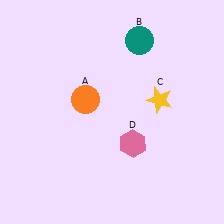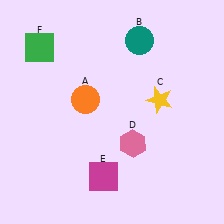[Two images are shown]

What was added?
A magenta square (E), a green square (F) were added in Image 2.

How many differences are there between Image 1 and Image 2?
There are 2 differences between the two images.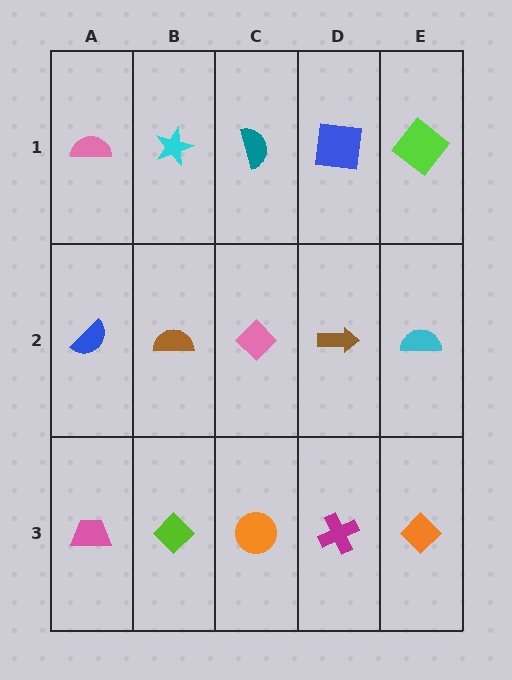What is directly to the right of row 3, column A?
A lime diamond.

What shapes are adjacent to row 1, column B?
A brown semicircle (row 2, column B), a pink semicircle (row 1, column A), a teal semicircle (row 1, column C).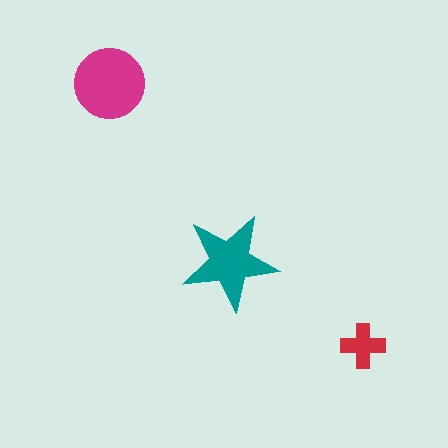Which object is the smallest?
The red cross.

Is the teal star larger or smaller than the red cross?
Larger.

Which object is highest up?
The magenta circle is topmost.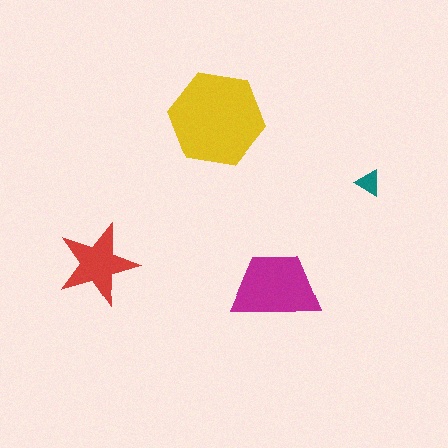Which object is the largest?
The yellow hexagon.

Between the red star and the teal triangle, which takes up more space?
The red star.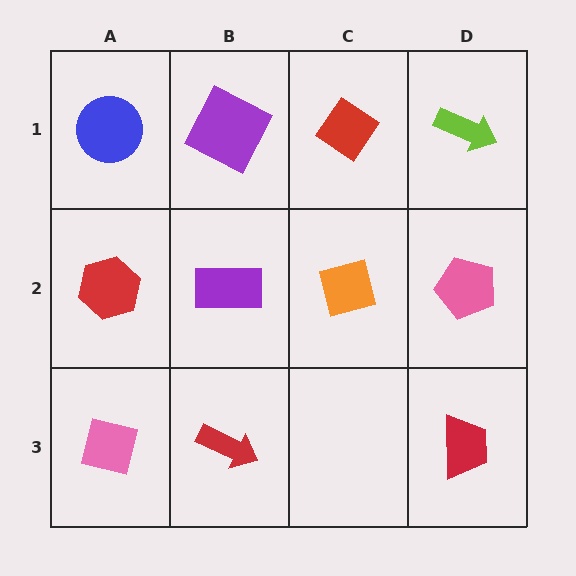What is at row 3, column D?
A red trapezoid.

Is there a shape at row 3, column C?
No, that cell is empty.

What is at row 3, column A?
A pink square.